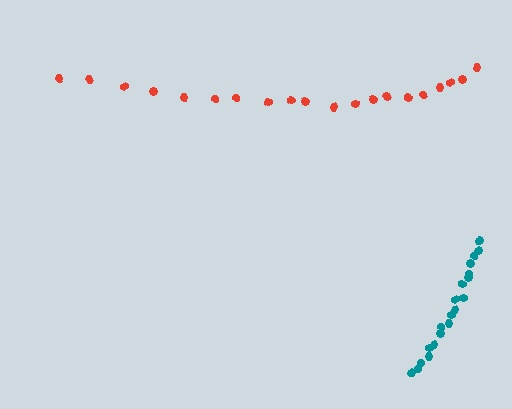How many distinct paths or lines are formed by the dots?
There are 2 distinct paths.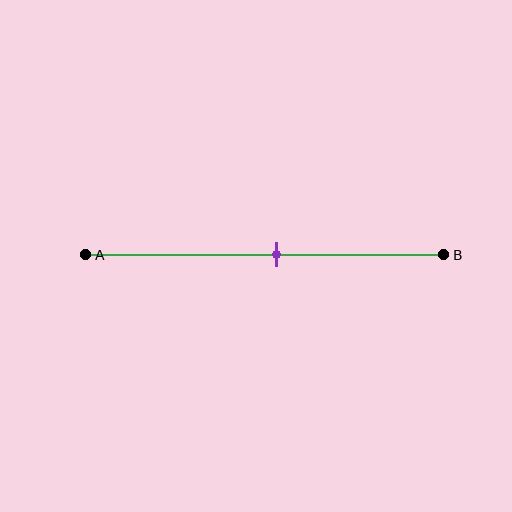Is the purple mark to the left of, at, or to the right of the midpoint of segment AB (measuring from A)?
The purple mark is to the right of the midpoint of segment AB.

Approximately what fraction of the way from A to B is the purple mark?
The purple mark is approximately 55% of the way from A to B.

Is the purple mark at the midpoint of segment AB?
No, the mark is at about 55% from A, not at the 50% midpoint.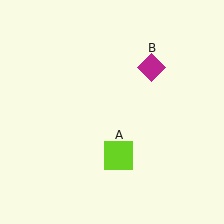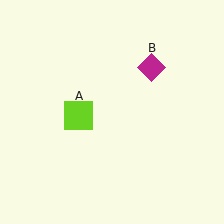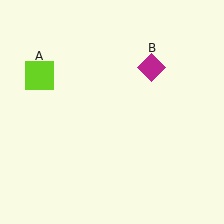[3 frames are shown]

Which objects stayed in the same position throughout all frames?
Magenta diamond (object B) remained stationary.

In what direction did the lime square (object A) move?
The lime square (object A) moved up and to the left.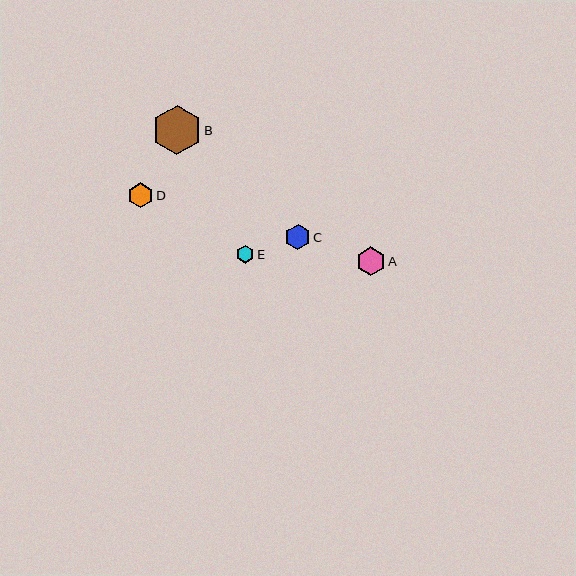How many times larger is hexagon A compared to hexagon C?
Hexagon A is approximately 1.2 times the size of hexagon C.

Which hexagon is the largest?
Hexagon B is the largest with a size of approximately 49 pixels.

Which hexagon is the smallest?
Hexagon E is the smallest with a size of approximately 18 pixels.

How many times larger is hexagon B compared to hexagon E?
Hexagon B is approximately 2.7 times the size of hexagon E.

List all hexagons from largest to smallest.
From largest to smallest: B, A, C, D, E.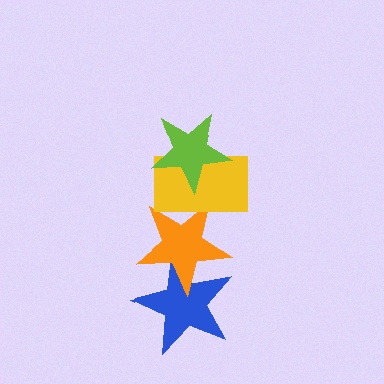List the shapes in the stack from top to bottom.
From top to bottom: the lime star, the yellow rectangle, the orange star, the blue star.